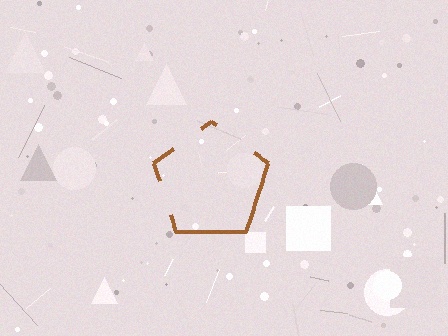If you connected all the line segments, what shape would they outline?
They would outline a pentagon.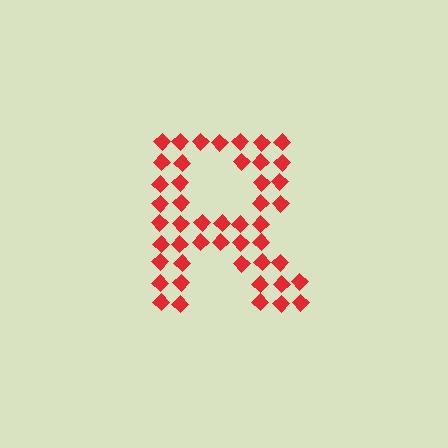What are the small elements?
The small elements are diamonds.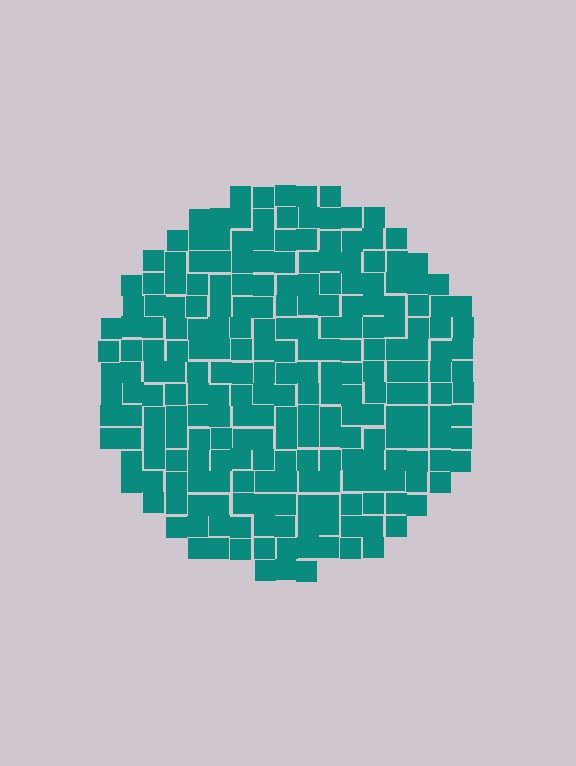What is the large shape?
The large shape is a circle.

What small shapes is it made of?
It is made of small squares.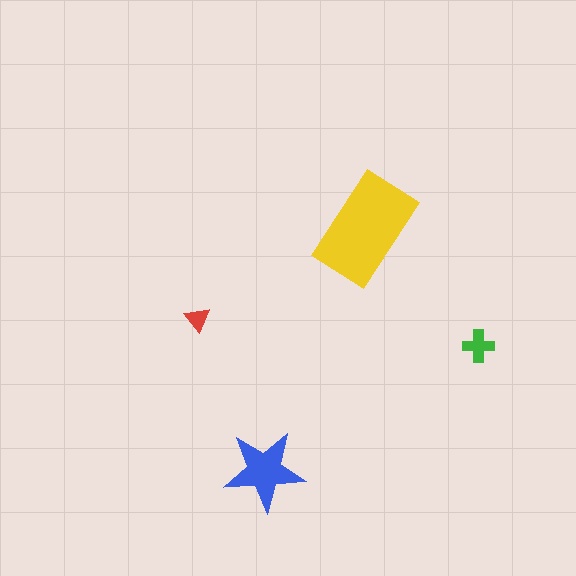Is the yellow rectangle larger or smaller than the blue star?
Larger.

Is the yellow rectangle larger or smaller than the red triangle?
Larger.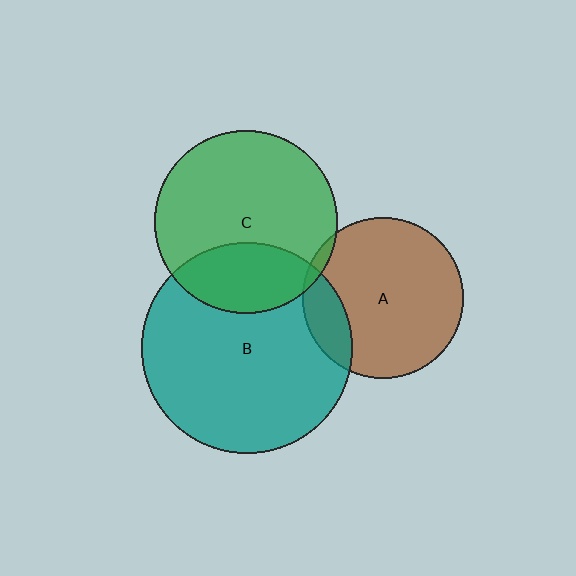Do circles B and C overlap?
Yes.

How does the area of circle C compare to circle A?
Approximately 1.3 times.